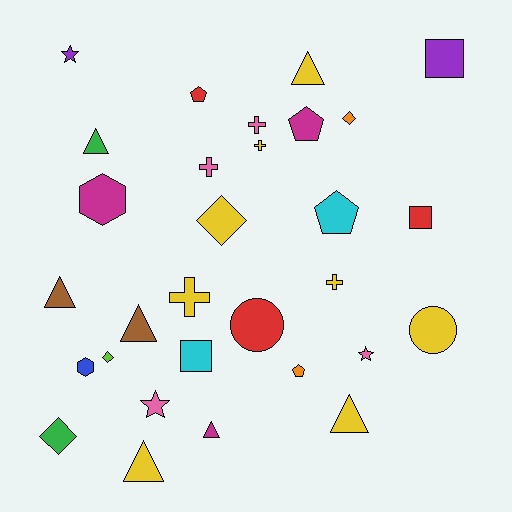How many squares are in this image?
There are 3 squares.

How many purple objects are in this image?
There are 2 purple objects.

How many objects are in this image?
There are 30 objects.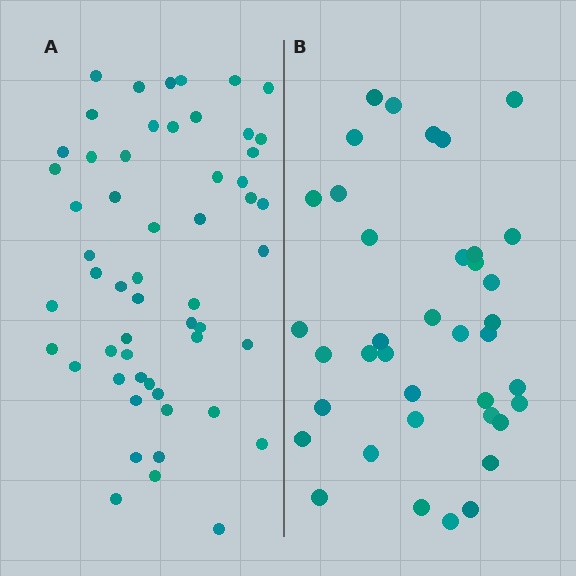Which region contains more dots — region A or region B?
Region A (the left region) has more dots.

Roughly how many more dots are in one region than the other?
Region A has approximately 15 more dots than region B.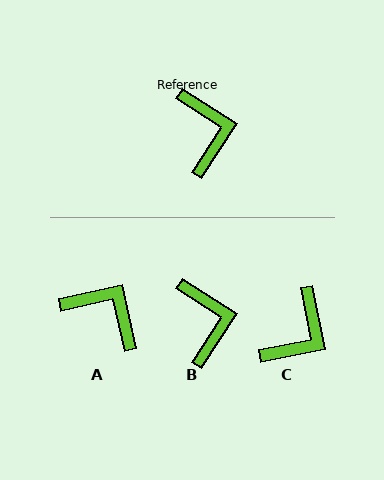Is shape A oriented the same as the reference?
No, it is off by about 45 degrees.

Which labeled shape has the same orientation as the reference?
B.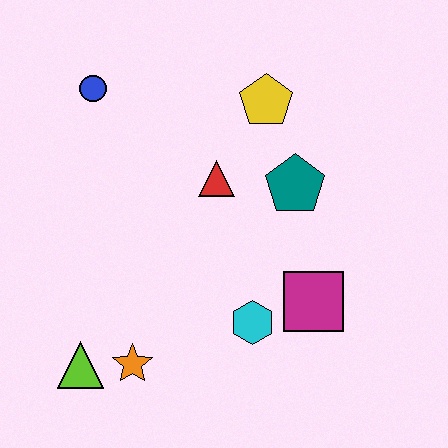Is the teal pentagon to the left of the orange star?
No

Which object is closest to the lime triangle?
The orange star is closest to the lime triangle.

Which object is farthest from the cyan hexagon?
The blue circle is farthest from the cyan hexagon.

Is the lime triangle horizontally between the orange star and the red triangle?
No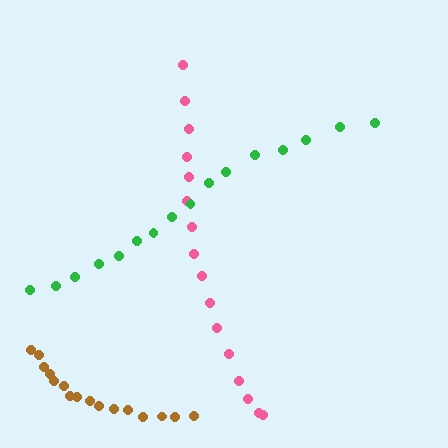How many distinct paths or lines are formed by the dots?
There are 3 distinct paths.